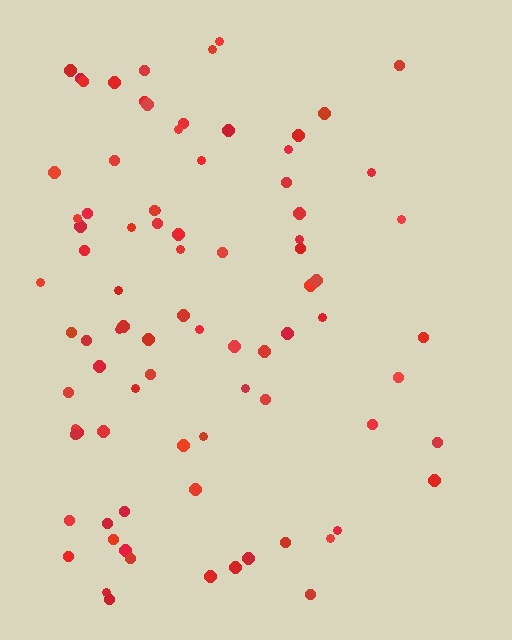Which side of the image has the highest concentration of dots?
The left.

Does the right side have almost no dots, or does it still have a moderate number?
Still a moderate number, just noticeably fewer than the left.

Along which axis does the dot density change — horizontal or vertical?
Horizontal.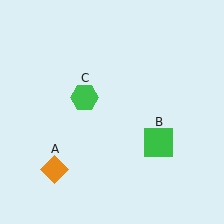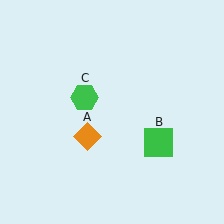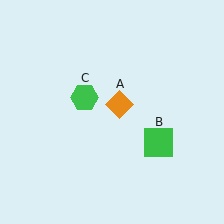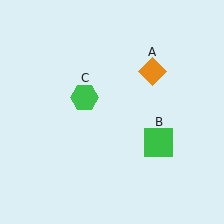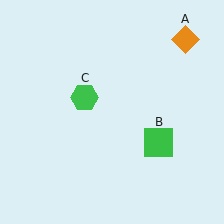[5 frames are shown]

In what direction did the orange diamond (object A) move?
The orange diamond (object A) moved up and to the right.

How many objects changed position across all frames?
1 object changed position: orange diamond (object A).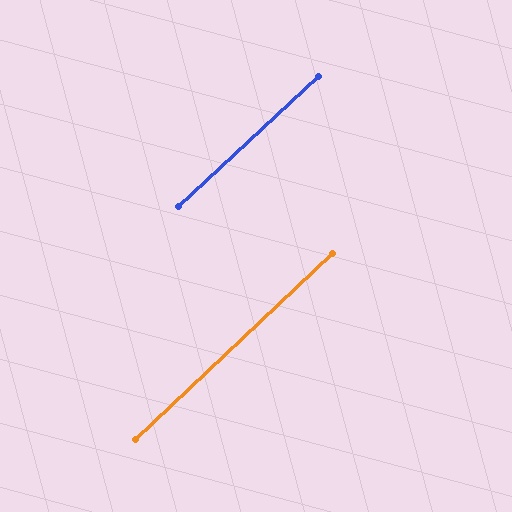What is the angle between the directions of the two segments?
Approximately 1 degree.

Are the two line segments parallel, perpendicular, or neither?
Parallel — their directions differ by only 0.5°.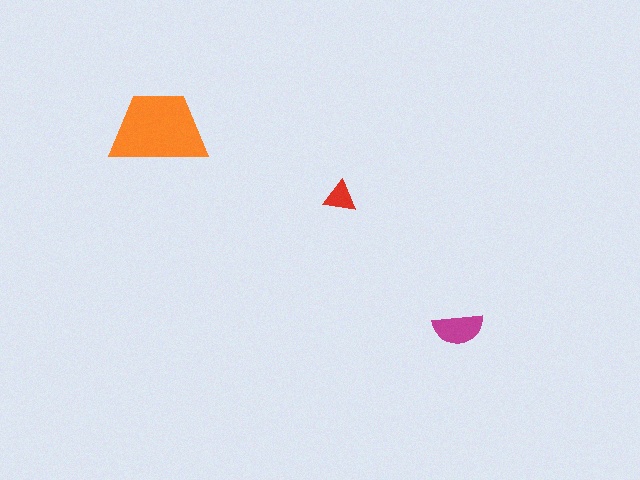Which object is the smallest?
The red triangle.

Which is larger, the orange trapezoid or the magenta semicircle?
The orange trapezoid.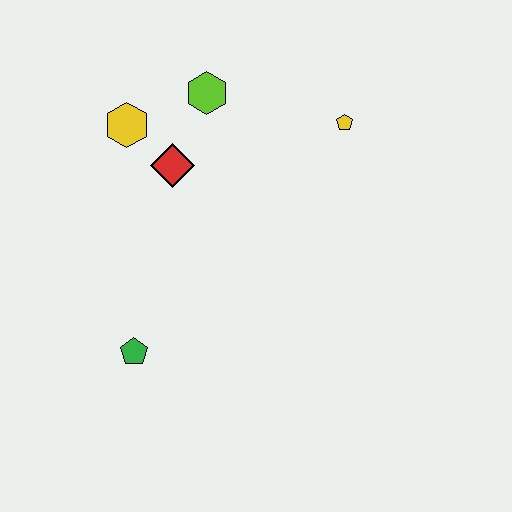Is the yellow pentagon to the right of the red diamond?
Yes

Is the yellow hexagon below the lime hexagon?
Yes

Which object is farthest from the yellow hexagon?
The green pentagon is farthest from the yellow hexagon.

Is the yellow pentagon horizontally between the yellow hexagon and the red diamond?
No